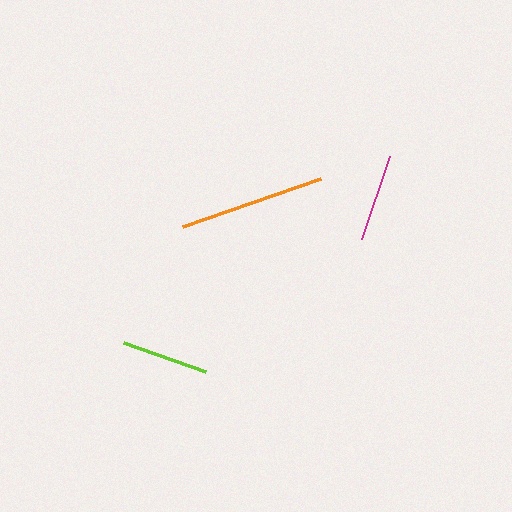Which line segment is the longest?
The orange line is the longest at approximately 146 pixels.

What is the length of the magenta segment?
The magenta segment is approximately 87 pixels long.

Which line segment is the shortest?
The magenta line is the shortest at approximately 87 pixels.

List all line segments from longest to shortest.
From longest to shortest: orange, lime, magenta.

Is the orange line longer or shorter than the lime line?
The orange line is longer than the lime line.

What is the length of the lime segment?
The lime segment is approximately 87 pixels long.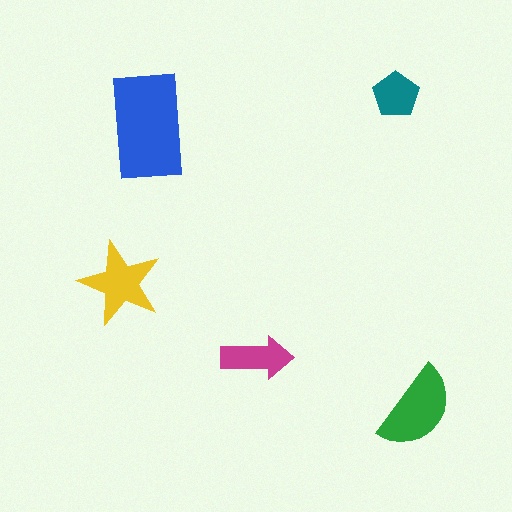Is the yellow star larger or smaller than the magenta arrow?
Larger.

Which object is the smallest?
The teal pentagon.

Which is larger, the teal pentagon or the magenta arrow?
The magenta arrow.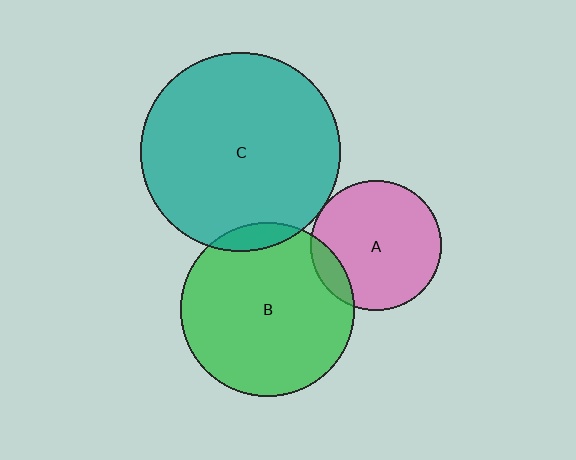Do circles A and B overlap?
Yes.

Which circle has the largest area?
Circle C (teal).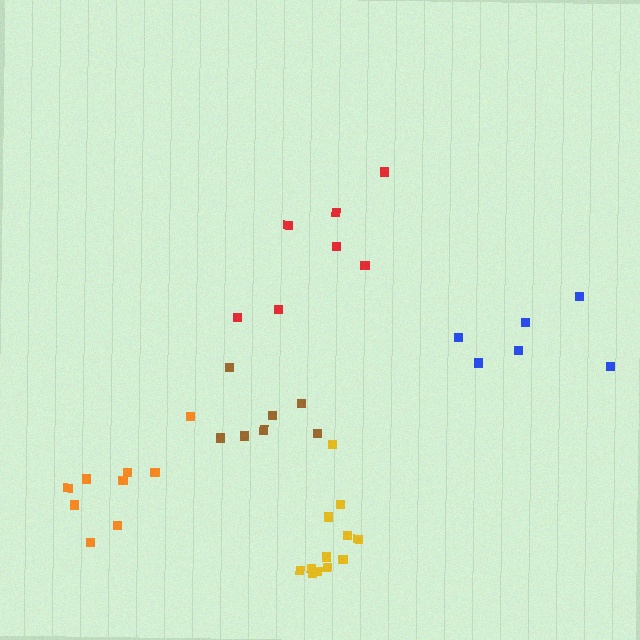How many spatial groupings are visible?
There are 5 spatial groupings.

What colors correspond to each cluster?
The clusters are colored: yellow, blue, red, orange, brown.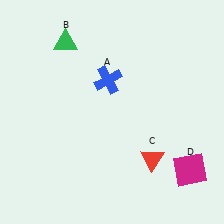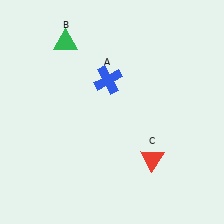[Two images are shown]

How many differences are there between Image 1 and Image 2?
There is 1 difference between the two images.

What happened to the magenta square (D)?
The magenta square (D) was removed in Image 2. It was in the bottom-right area of Image 1.